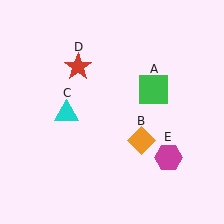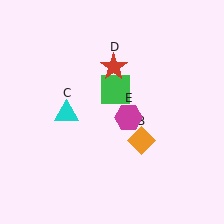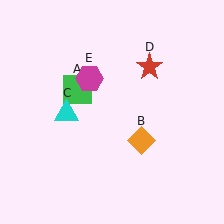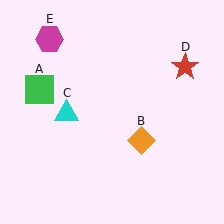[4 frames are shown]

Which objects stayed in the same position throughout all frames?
Orange diamond (object B) and cyan triangle (object C) remained stationary.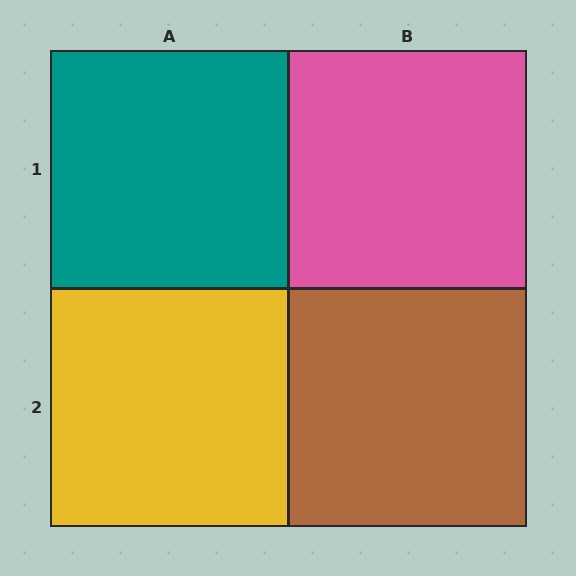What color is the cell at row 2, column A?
Yellow.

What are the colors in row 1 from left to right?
Teal, pink.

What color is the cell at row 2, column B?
Brown.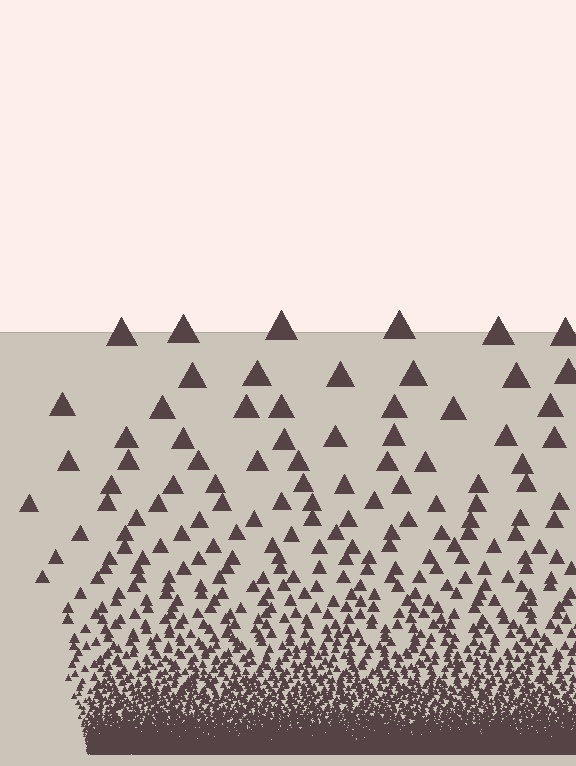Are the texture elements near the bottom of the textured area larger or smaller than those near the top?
Smaller. The gradient is inverted — elements near the bottom are smaller and denser.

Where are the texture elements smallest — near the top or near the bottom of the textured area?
Near the bottom.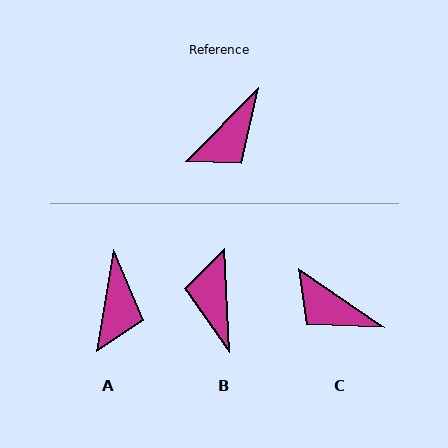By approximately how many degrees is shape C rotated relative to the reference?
Approximately 80 degrees clockwise.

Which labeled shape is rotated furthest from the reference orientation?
B, about 133 degrees away.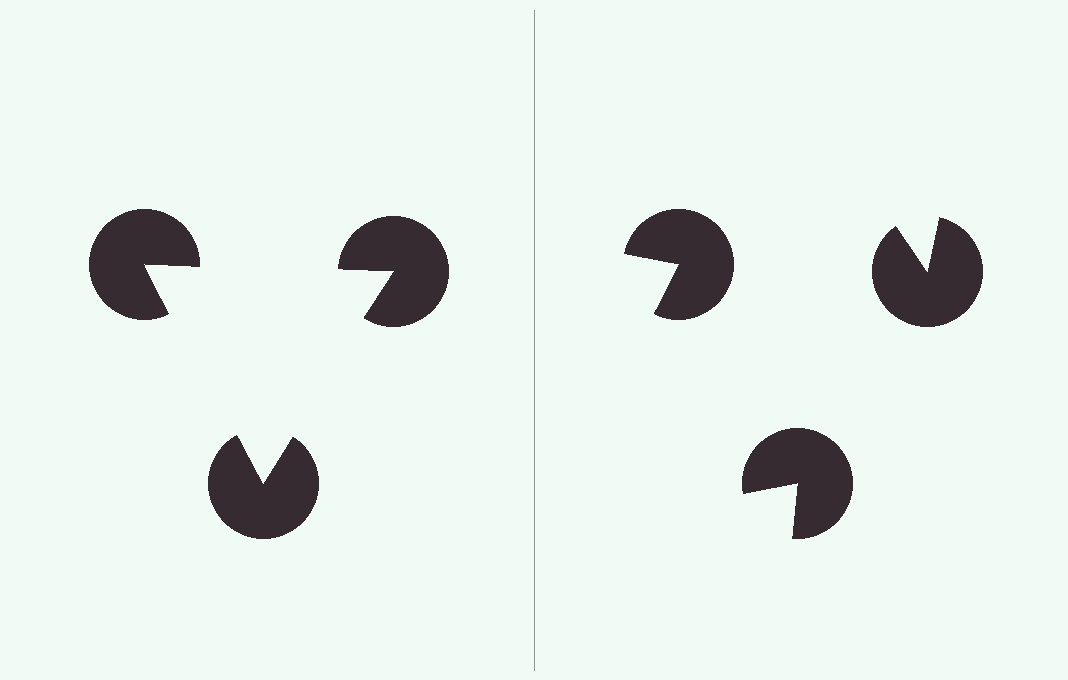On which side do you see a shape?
An illusory triangle appears on the left side. On the right side the wedge cuts are rotated, so no coherent shape forms.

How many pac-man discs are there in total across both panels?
6 — 3 on each side.